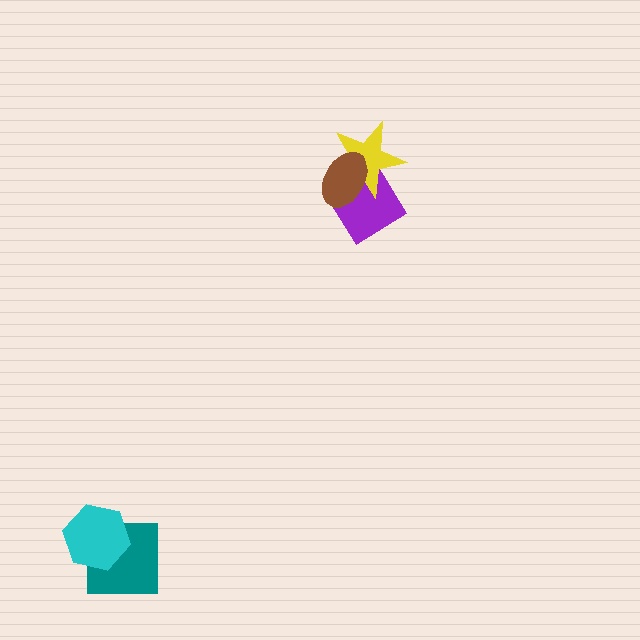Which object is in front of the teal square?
The cyan hexagon is in front of the teal square.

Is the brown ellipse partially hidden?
No, no other shape covers it.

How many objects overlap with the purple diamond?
2 objects overlap with the purple diamond.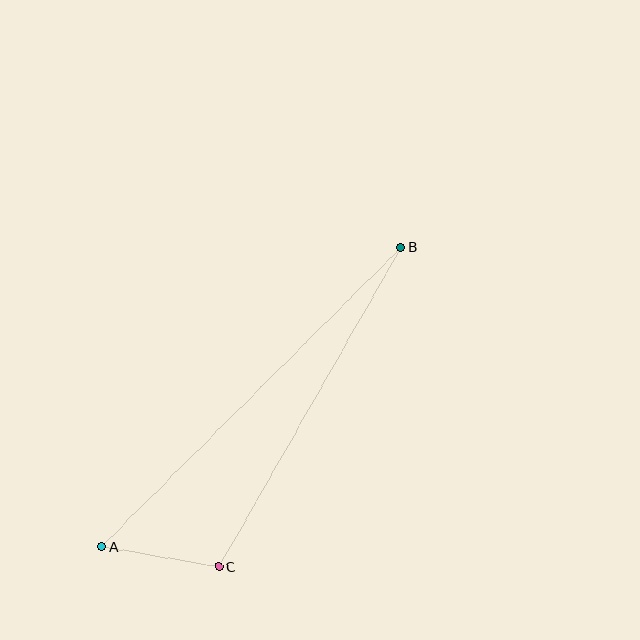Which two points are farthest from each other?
Points A and B are farthest from each other.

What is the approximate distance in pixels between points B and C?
The distance between B and C is approximately 368 pixels.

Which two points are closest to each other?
Points A and C are closest to each other.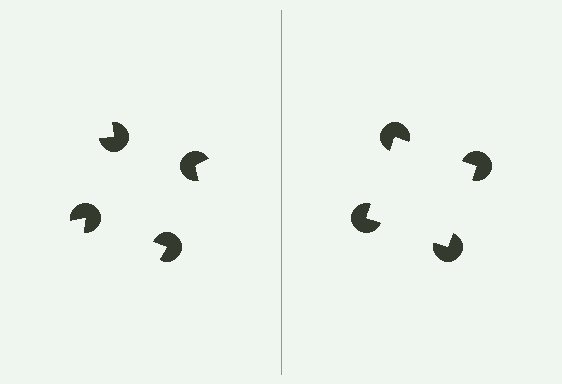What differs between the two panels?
The pac-man discs are positioned identically on both sides; only the wedge orientations differ. On the right they align to a square; on the left they are misaligned.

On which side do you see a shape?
An illusory square appears on the right side. On the left side the wedge cuts are rotated, so no coherent shape forms.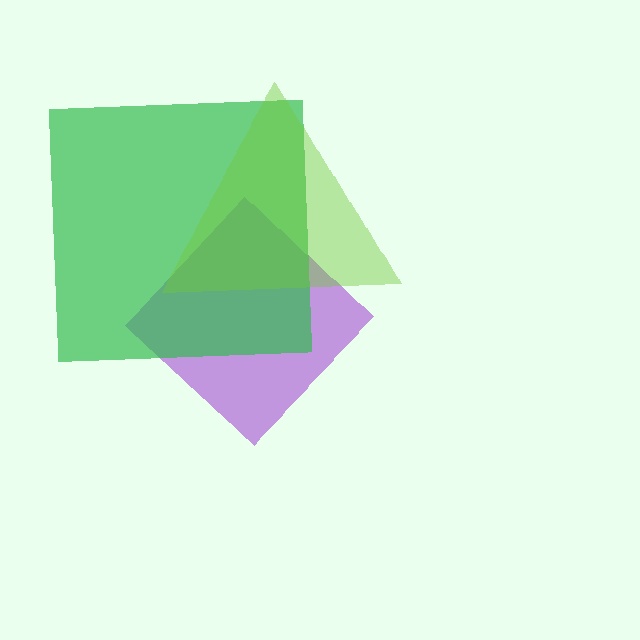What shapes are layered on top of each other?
The layered shapes are: a purple diamond, a green square, a lime triangle.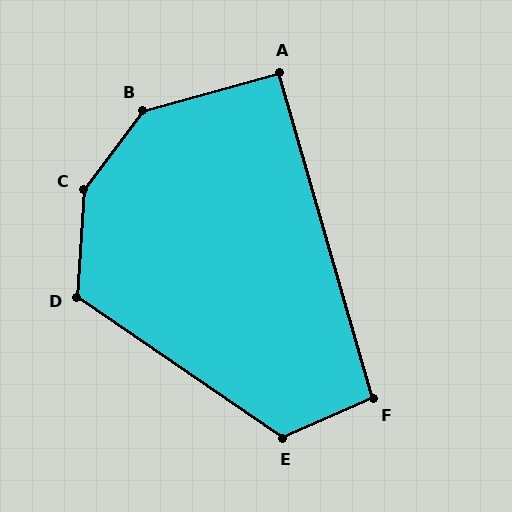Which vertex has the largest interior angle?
C, at approximately 147 degrees.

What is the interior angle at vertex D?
Approximately 120 degrees (obtuse).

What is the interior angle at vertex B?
Approximately 142 degrees (obtuse).